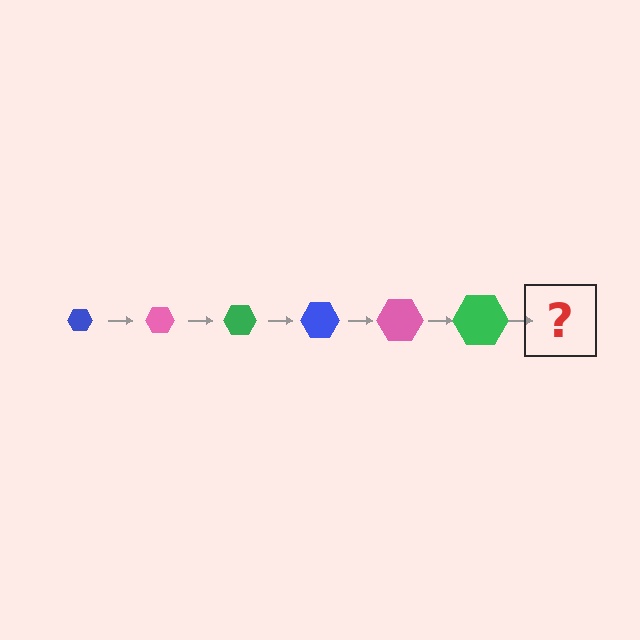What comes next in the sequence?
The next element should be a blue hexagon, larger than the previous one.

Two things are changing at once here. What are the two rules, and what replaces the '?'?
The two rules are that the hexagon grows larger each step and the color cycles through blue, pink, and green. The '?' should be a blue hexagon, larger than the previous one.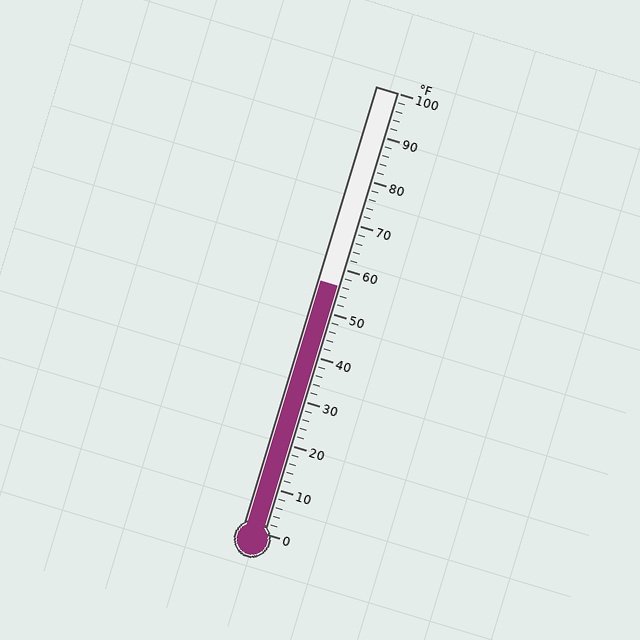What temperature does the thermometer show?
The thermometer shows approximately 56°F.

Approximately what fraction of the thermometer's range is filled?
The thermometer is filled to approximately 55% of its range.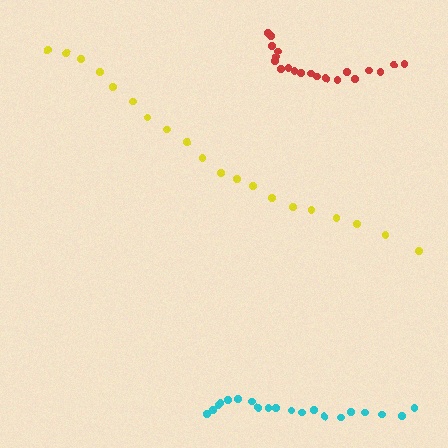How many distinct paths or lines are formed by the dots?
There are 3 distinct paths.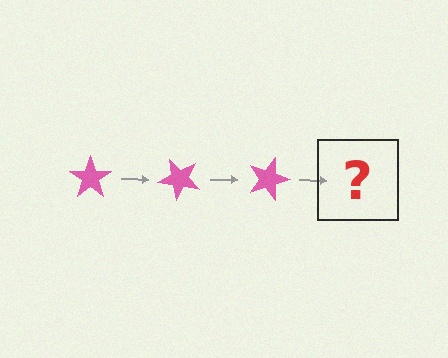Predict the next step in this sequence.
The next step is a pink star rotated 135 degrees.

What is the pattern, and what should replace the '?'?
The pattern is that the star rotates 45 degrees each step. The '?' should be a pink star rotated 135 degrees.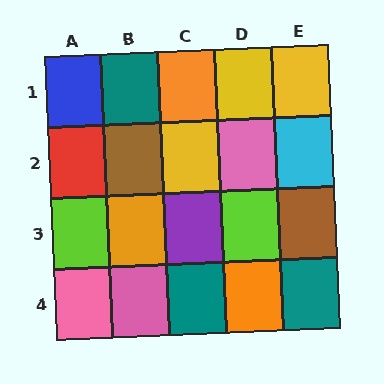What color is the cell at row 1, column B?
Teal.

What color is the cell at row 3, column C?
Purple.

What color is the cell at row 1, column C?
Orange.